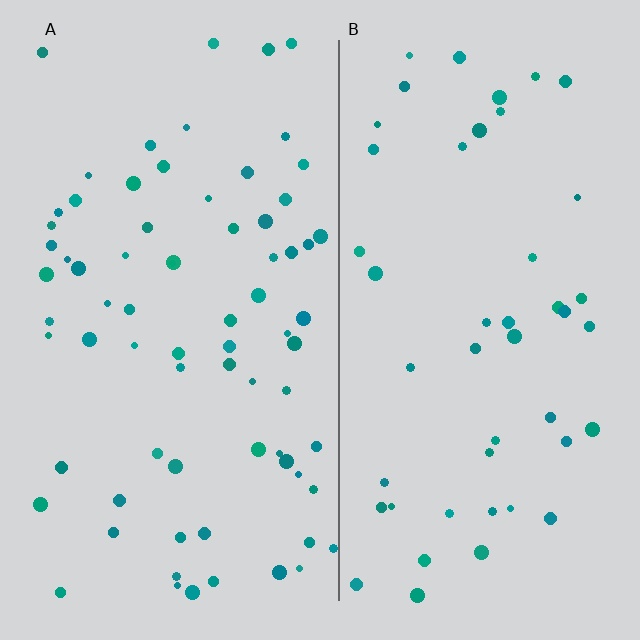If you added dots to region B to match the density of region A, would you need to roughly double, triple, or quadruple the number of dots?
Approximately double.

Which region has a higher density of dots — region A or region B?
A (the left).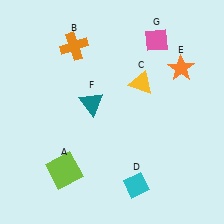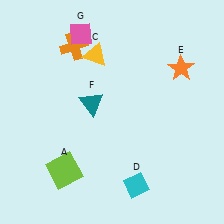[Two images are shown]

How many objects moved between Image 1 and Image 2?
2 objects moved between the two images.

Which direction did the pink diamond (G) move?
The pink diamond (G) moved left.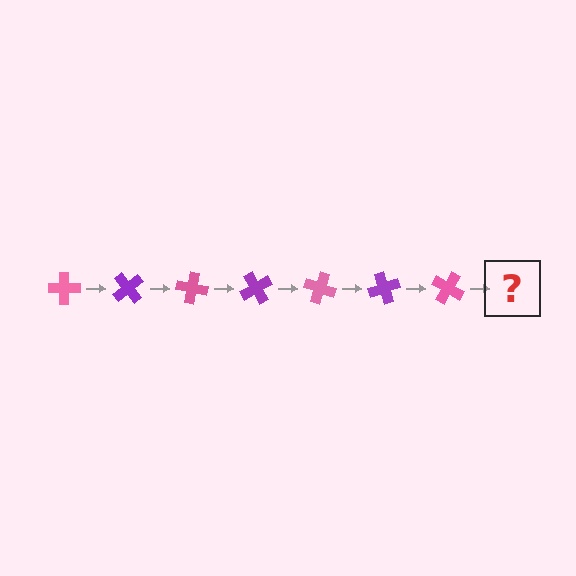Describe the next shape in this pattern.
It should be a purple cross, rotated 350 degrees from the start.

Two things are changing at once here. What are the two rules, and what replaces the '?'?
The two rules are that it rotates 50 degrees each step and the color cycles through pink and purple. The '?' should be a purple cross, rotated 350 degrees from the start.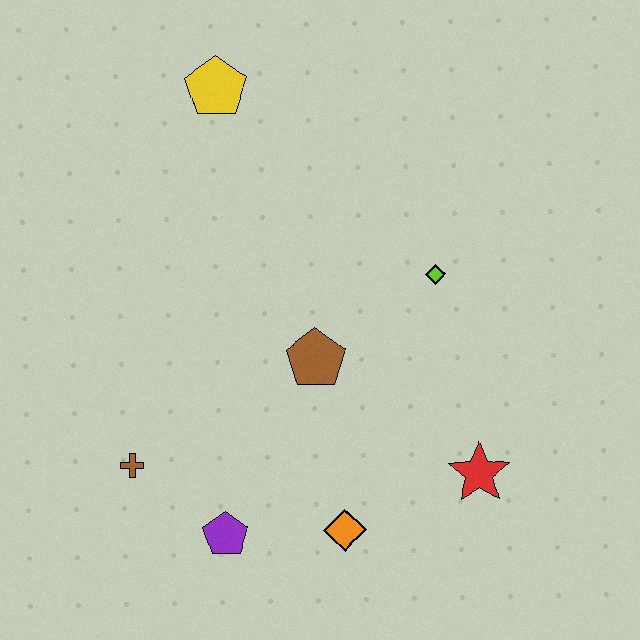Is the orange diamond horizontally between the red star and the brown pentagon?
Yes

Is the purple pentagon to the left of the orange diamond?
Yes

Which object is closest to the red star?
The orange diamond is closest to the red star.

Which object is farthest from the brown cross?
The yellow pentagon is farthest from the brown cross.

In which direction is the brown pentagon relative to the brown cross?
The brown pentagon is to the right of the brown cross.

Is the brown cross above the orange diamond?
Yes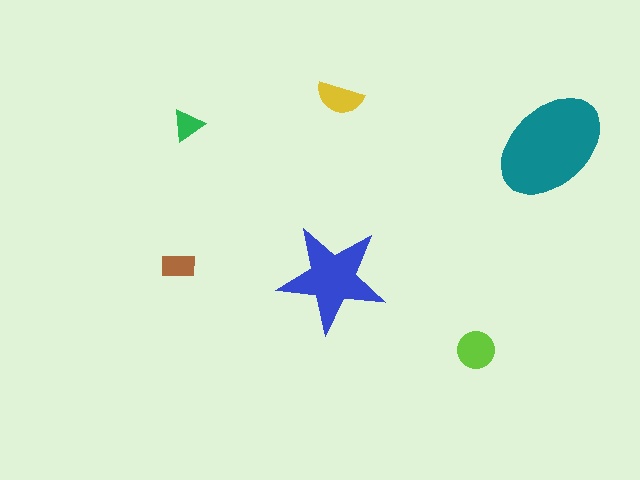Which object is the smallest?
The green triangle.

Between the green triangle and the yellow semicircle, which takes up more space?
The yellow semicircle.